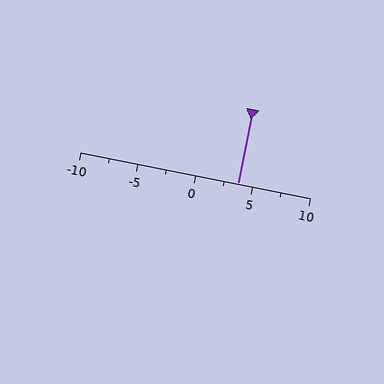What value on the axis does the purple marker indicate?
The marker indicates approximately 3.8.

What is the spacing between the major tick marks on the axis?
The major ticks are spaced 5 apart.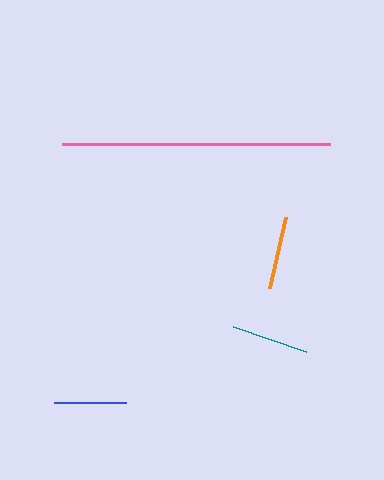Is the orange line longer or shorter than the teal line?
The teal line is longer than the orange line.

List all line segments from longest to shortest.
From longest to shortest: pink, teal, orange, blue.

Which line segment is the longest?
The pink line is the longest at approximately 268 pixels.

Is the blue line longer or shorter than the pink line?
The pink line is longer than the blue line.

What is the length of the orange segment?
The orange segment is approximately 73 pixels long.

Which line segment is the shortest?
The blue line is the shortest at approximately 72 pixels.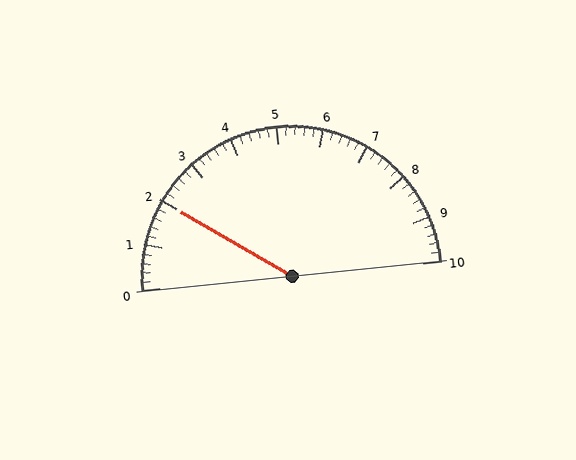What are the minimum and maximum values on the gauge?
The gauge ranges from 0 to 10.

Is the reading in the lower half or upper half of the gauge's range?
The reading is in the lower half of the range (0 to 10).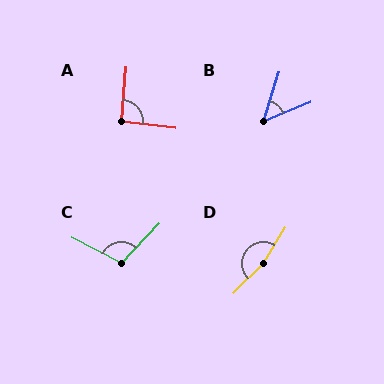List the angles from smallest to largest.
B (50°), A (92°), C (106°), D (166°).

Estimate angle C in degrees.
Approximately 106 degrees.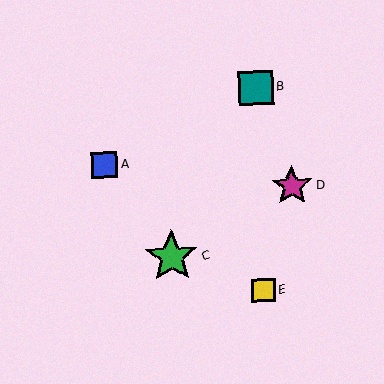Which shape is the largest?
The green star (labeled C) is the largest.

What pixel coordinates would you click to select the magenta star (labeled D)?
Click at (292, 186) to select the magenta star D.